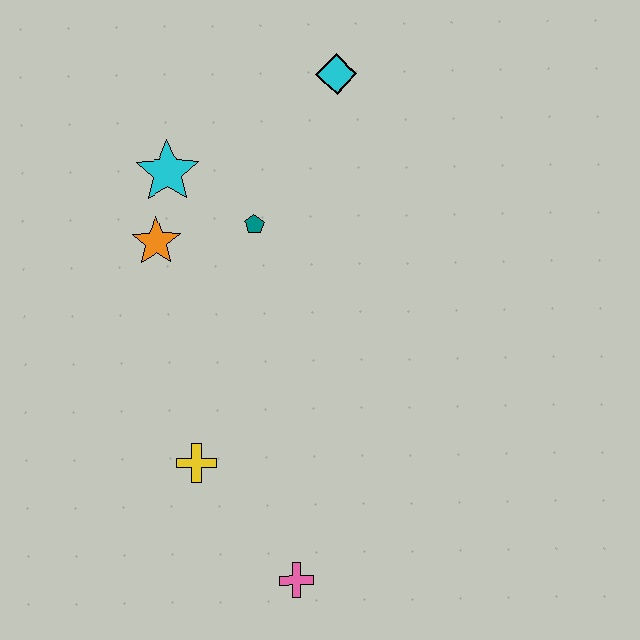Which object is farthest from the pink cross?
The cyan diamond is farthest from the pink cross.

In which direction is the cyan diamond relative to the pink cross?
The cyan diamond is above the pink cross.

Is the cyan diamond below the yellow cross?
No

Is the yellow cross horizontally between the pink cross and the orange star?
Yes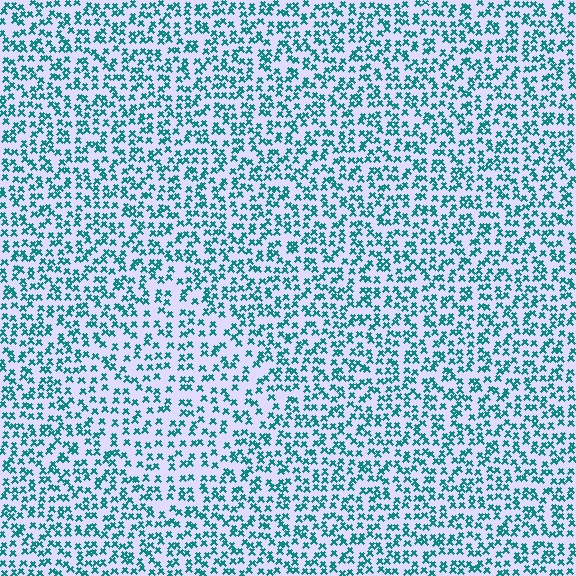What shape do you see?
I see a diamond.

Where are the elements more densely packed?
The elements are more densely packed outside the diamond boundary.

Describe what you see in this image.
The image contains small teal elements arranged at two different densities. A diamond-shaped region is visible where the elements are less densely packed than the surrounding area.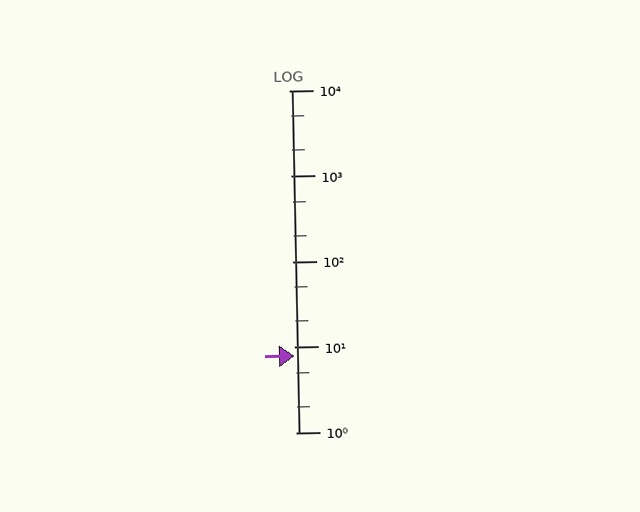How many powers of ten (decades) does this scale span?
The scale spans 4 decades, from 1 to 10000.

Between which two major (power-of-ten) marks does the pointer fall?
The pointer is between 1 and 10.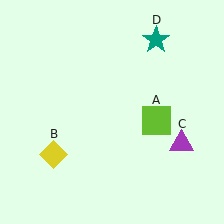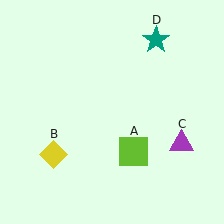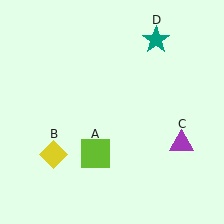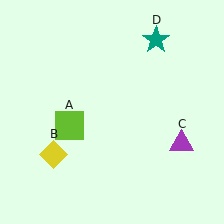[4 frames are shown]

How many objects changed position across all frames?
1 object changed position: lime square (object A).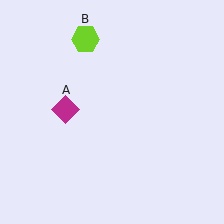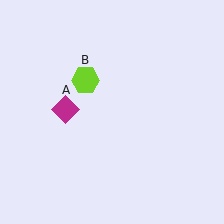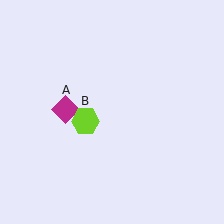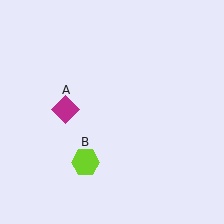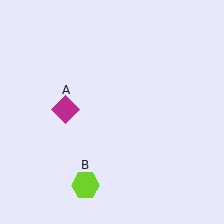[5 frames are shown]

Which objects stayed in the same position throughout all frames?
Magenta diamond (object A) remained stationary.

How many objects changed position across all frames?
1 object changed position: lime hexagon (object B).